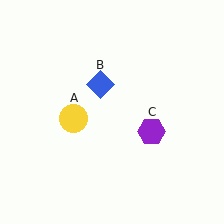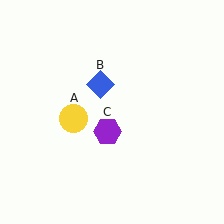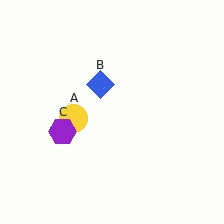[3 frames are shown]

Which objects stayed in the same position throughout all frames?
Yellow circle (object A) and blue diamond (object B) remained stationary.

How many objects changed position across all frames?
1 object changed position: purple hexagon (object C).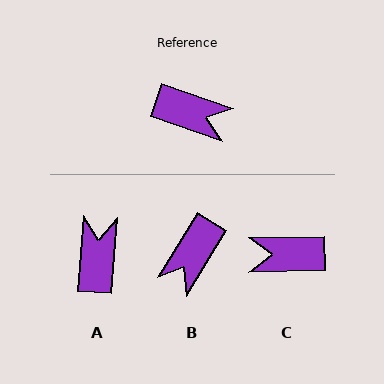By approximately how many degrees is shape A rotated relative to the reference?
Approximately 105 degrees counter-clockwise.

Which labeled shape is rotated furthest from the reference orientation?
C, about 160 degrees away.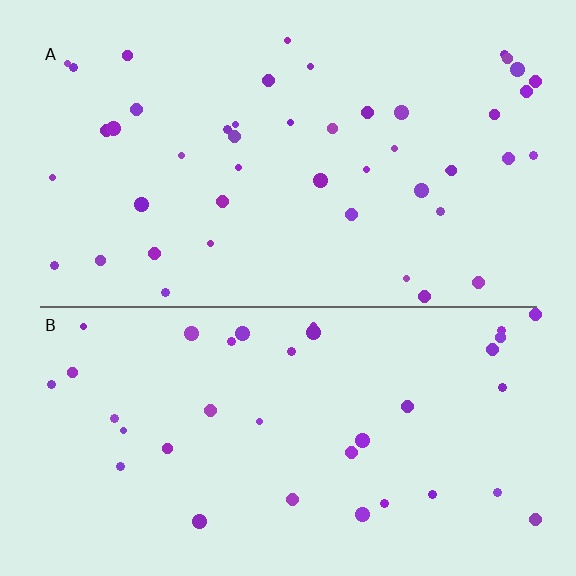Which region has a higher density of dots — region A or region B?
A (the top).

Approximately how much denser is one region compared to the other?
Approximately 1.3× — region A over region B.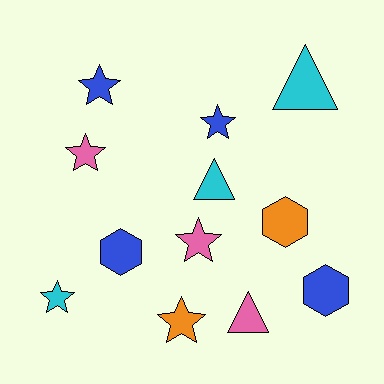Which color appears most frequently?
Blue, with 4 objects.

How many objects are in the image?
There are 12 objects.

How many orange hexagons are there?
There is 1 orange hexagon.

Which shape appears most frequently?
Star, with 6 objects.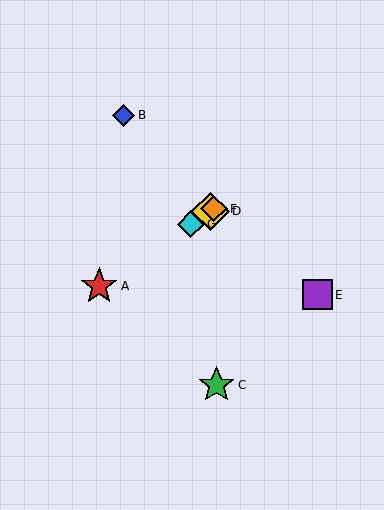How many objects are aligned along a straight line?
4 objects (A, D, F, G) are aligned along a straight line.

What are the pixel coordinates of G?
Object G is at (191, 224).